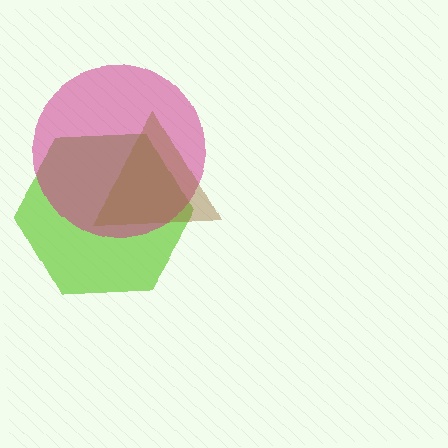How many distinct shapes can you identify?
There are 3 distinct shapes: a lime hexagon, a magenta circle, a brown triangle.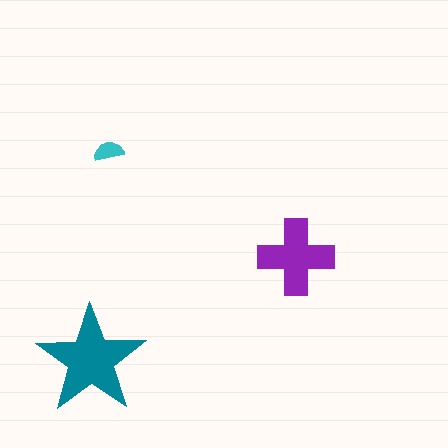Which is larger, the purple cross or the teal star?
The teal star.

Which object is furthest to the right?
The purple cross is rightmost.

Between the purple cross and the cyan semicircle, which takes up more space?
The purple cross.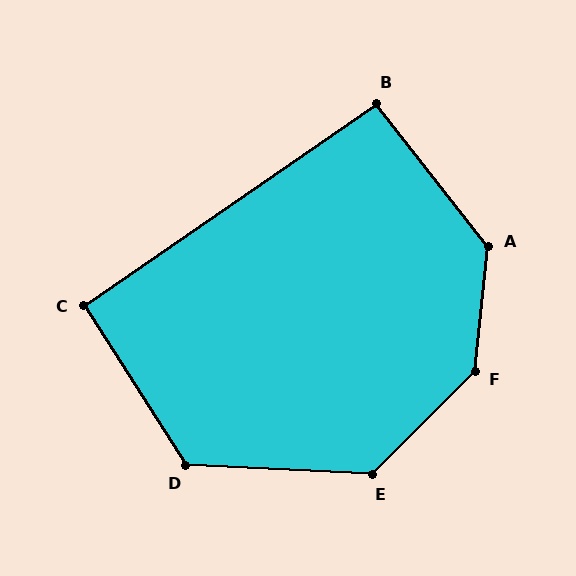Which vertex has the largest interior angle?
F, at approximately 141 degrees.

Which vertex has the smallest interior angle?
C, at approximately 92 degrees.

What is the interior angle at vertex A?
Approximately 136 degrees (obtuse).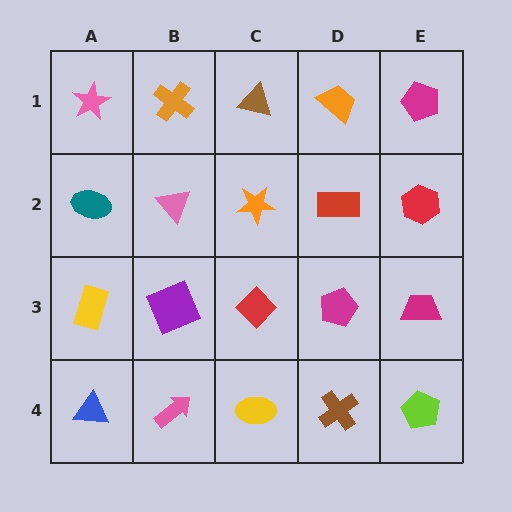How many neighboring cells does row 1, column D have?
3.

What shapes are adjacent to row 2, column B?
An orange cross (row 1, column B), a purple square (row 3, column B), a teal ellipse (row 2, column A), an orange star (row 2, column C).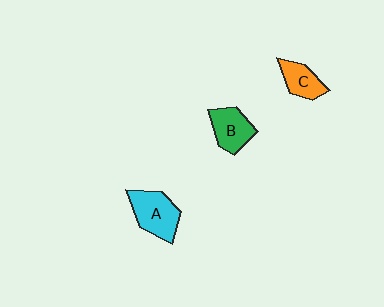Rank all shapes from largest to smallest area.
From largest to smallest: A (cyan), B (green), C (orange).